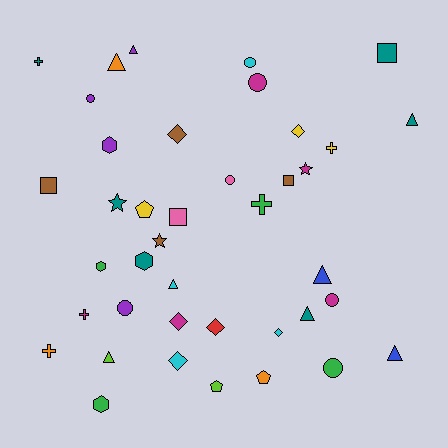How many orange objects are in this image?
There are 3 orange objects.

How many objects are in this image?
There are 40 objects.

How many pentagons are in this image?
There are 3 pentagons.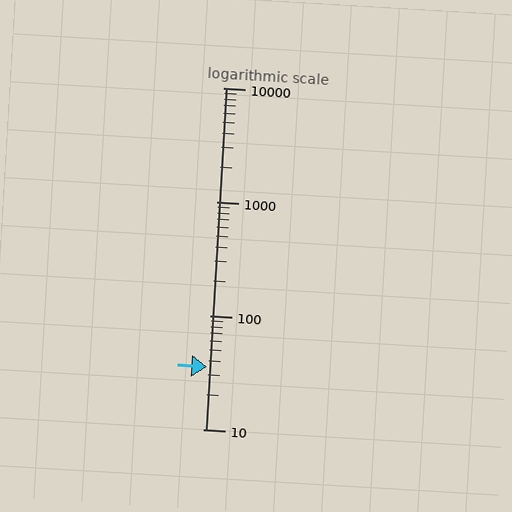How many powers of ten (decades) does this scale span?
The scale spans 3 decades, from 10 to 10000.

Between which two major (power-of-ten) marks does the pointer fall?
The pointer is between 10 and 100.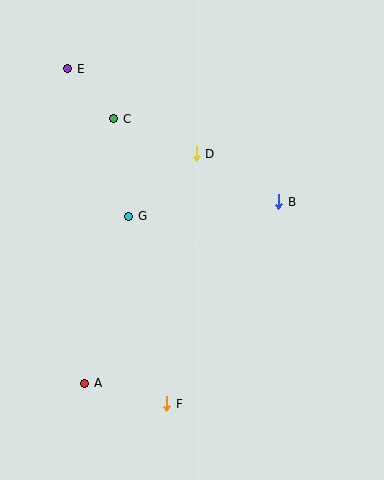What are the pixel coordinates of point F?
Point F is at (167, 404).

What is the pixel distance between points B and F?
The distance between B and F is 231 pixels.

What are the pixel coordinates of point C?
Point C is at (114, 119).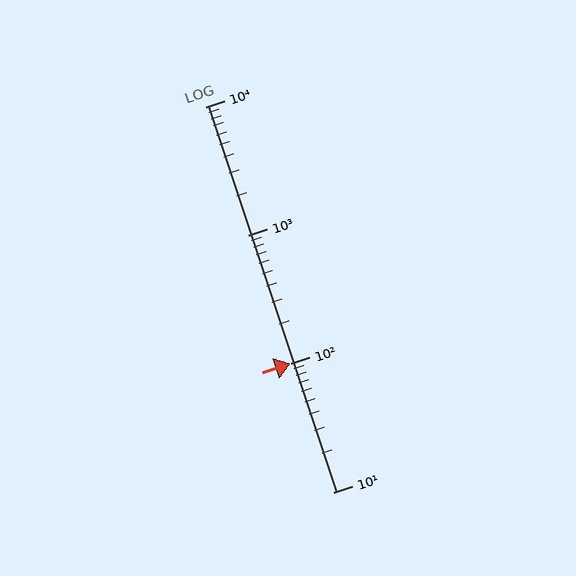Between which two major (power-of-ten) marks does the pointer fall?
The pointer is between 100 and 1000.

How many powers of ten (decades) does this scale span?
The scale spans 3 decades, from 10 to 10000.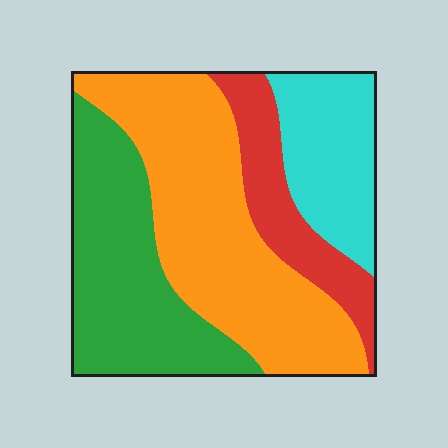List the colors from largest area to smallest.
From largest to smallest: orange, green, cyan, red.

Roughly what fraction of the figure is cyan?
Cyan covers around 15% of the figure.